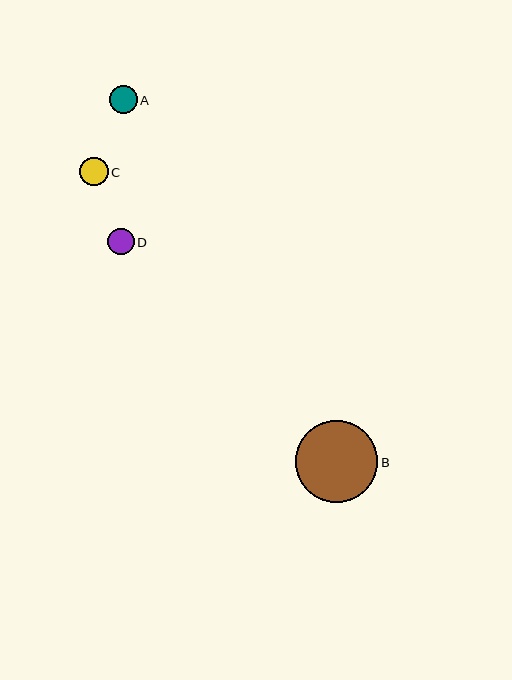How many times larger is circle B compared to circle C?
Circle B is approximately 2.9 times the size of circle C.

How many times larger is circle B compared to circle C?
Circle B is approximately 2.9 times the size of circle C.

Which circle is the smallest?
Circle D is the smallest with a size of approximately 27 pixels.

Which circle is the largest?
Circle B is the largest with a size of approximately 82 pixels.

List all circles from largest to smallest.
From largest to smallest: B, C, A, D.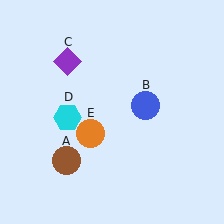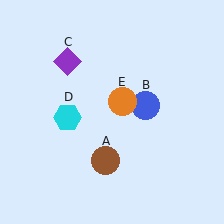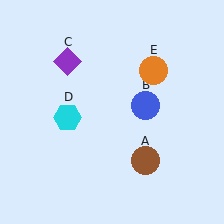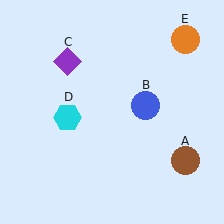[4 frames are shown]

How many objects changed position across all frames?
2 objects changed position: brown circle (object A), orange circle (object E).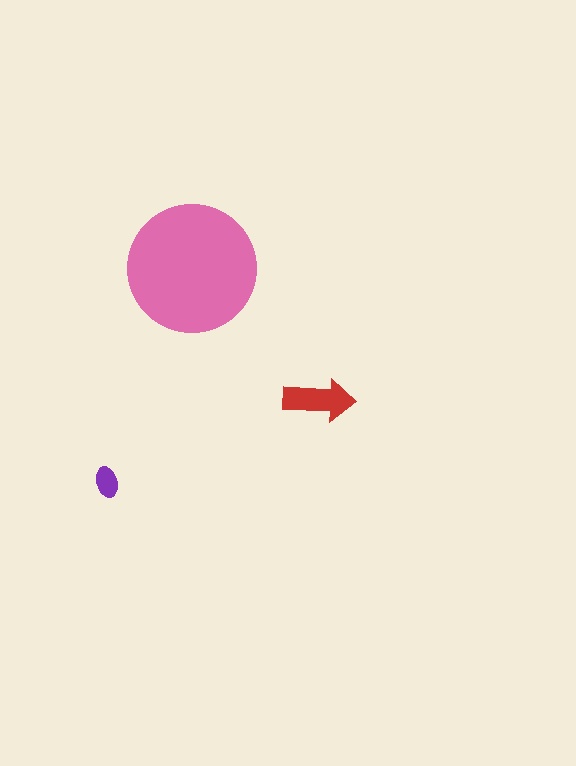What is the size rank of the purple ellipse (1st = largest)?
3rd.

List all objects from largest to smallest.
The pink circle, the red arrow, the purple ellipse.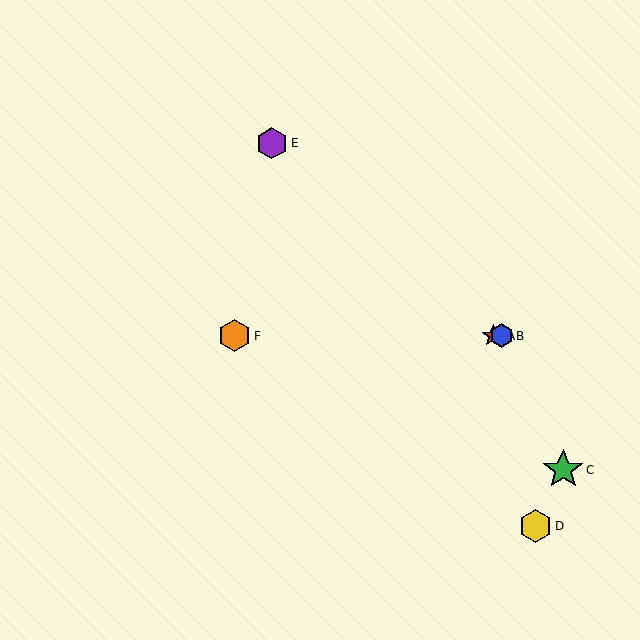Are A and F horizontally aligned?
Yes, both are at y≈336.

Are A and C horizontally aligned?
No, A is at y≈336 and C is at y≈470.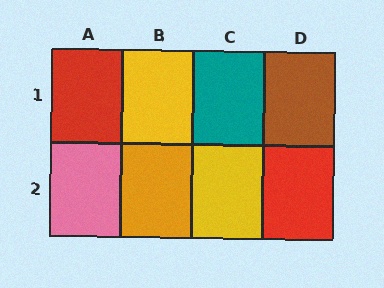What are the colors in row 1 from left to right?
Red, yellow, teal, brown.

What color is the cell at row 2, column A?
Pink.